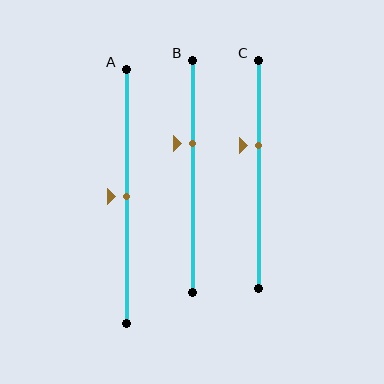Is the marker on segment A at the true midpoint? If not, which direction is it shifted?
Yes, the marker on segment A is at the true midpoint.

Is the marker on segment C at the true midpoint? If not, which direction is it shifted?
No, the marker on segment C is shifted upward by about 12% of the segment length.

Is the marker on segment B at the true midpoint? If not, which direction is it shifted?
No, the marker on segment B is shifted upward by about 14% of the segment length.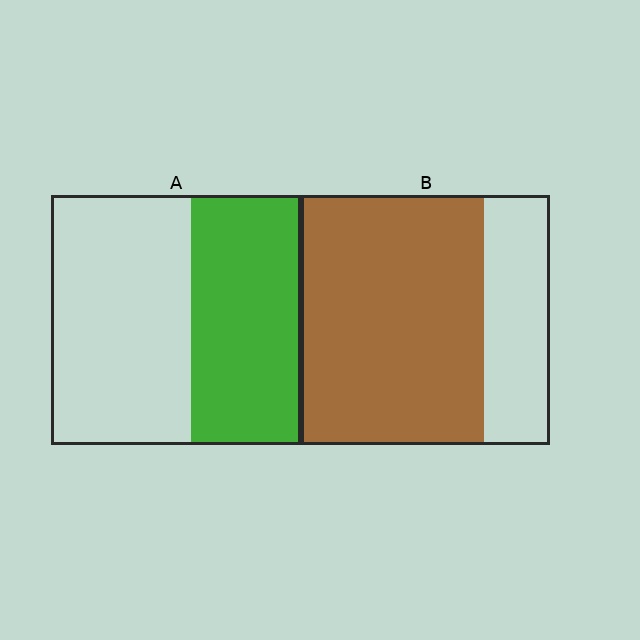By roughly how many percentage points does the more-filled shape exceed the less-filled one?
By roughly 30 percentage points (B over A).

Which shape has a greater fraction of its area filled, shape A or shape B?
Shape B.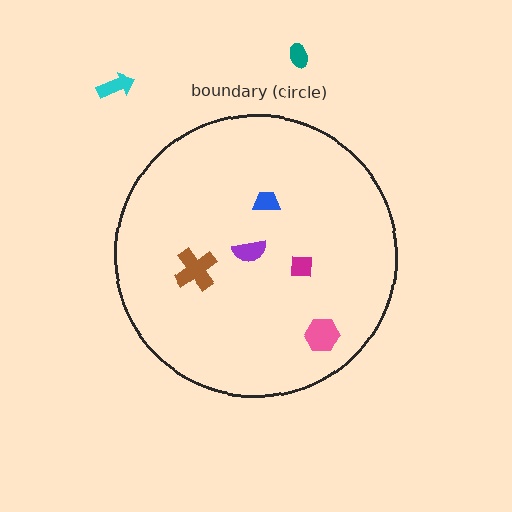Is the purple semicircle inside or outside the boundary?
Inside.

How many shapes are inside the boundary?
5 inside, 2 outside.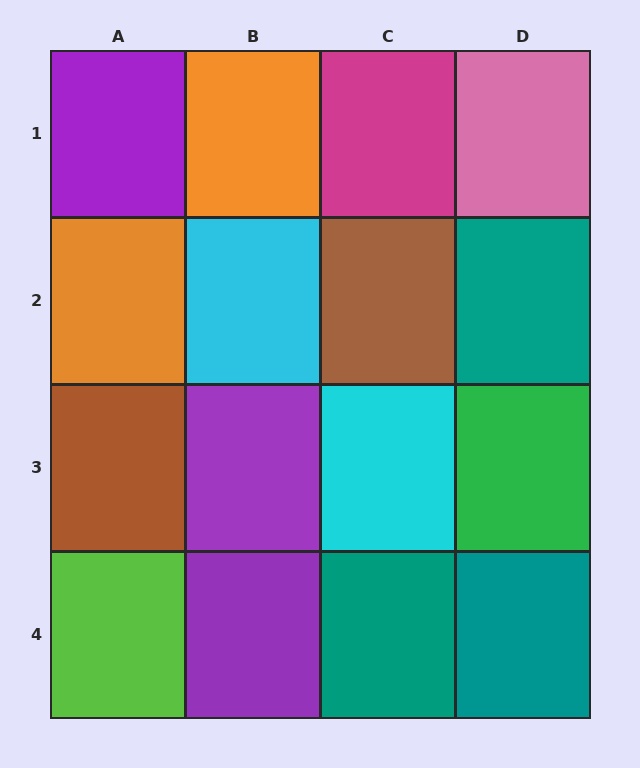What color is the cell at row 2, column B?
Cyan.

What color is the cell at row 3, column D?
Green.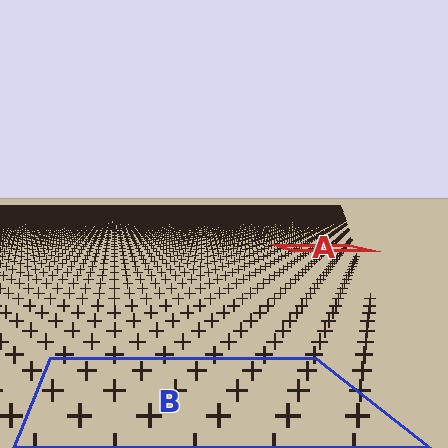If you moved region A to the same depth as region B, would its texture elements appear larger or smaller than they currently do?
They would appear larger. At a closer depth, the same texture elements are projected at a bigger on-screen size.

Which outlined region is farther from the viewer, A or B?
Region A is farther from the viewer — the texture elements inside it appear smaller and more densely packed.